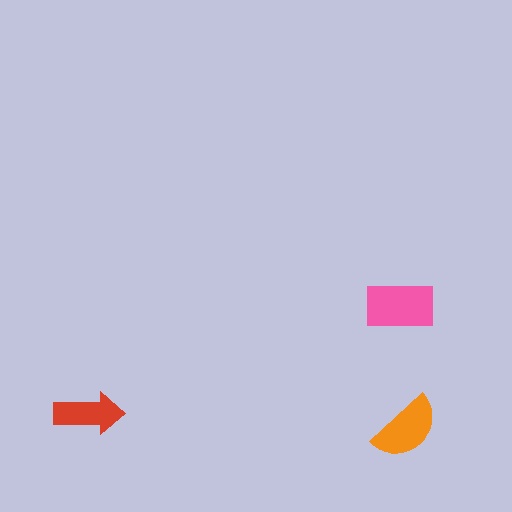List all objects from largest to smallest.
The pink rectangle, the orange semicircle, the red arrow.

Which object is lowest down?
The orange semicircle is bottommost.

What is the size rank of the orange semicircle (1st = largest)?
2nd.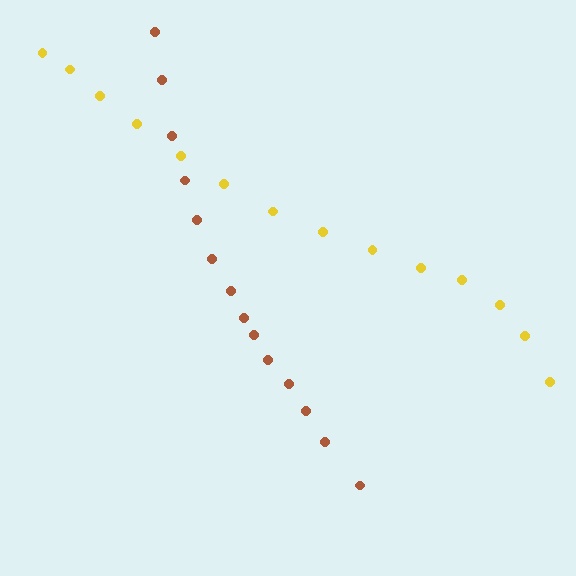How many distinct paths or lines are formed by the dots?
There are 2 distinct paths.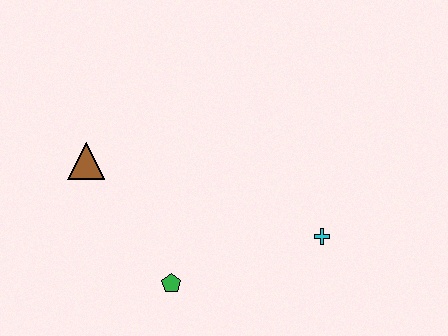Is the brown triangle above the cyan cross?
Yes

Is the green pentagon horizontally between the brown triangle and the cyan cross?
Yes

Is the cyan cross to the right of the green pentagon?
Yes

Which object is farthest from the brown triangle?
The cyan cross is farthest from the brown triangle.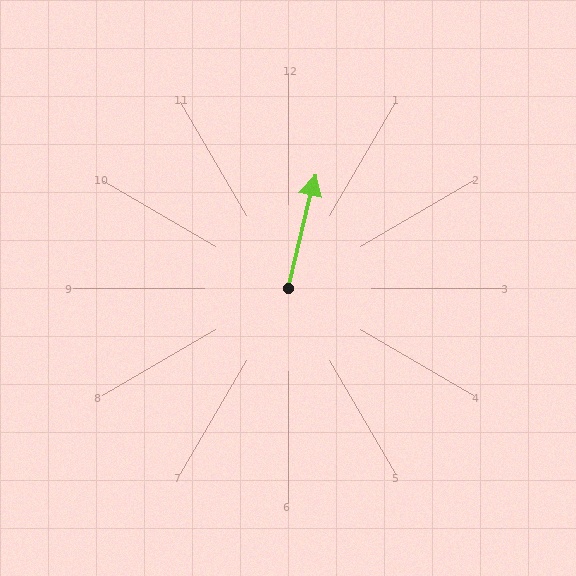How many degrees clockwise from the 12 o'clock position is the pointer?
Approximately 13 degrees.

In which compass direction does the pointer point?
North.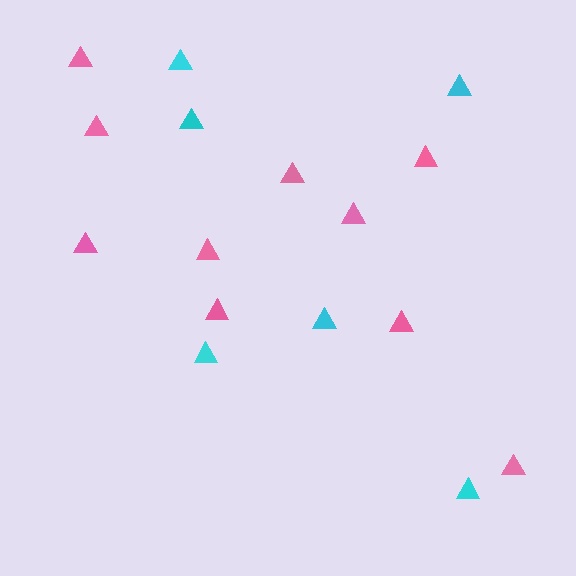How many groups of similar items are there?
There are 2 groups: one group of cyan triangles (6) and one group of pink triangles (10).